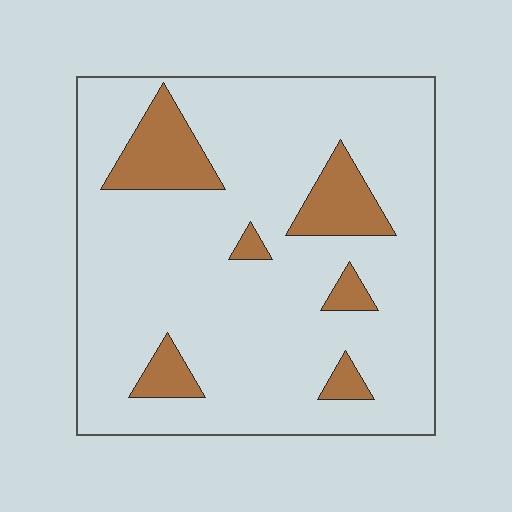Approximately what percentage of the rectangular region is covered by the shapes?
Approximately 15%.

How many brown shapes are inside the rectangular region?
6.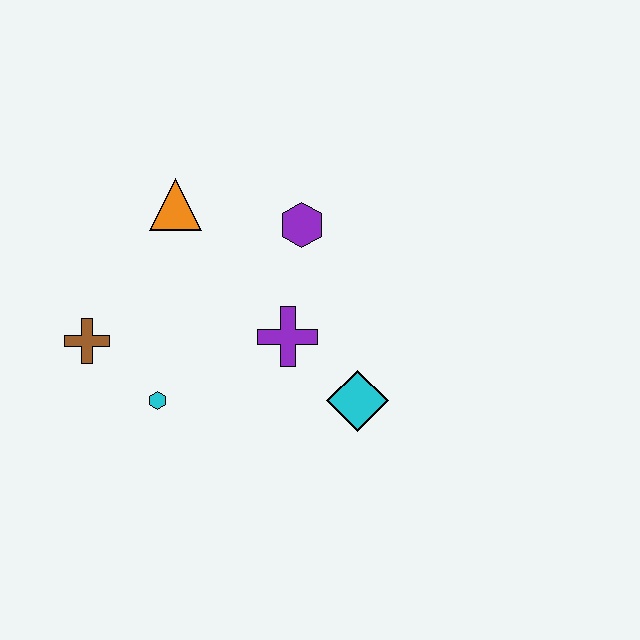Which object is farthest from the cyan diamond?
The brown cross is farthest from the cyan diamond.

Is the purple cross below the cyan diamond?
No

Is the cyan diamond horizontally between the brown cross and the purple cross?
No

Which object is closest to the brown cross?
The cyan hexagon is closest to the brown cross.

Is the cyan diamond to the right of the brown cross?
Yes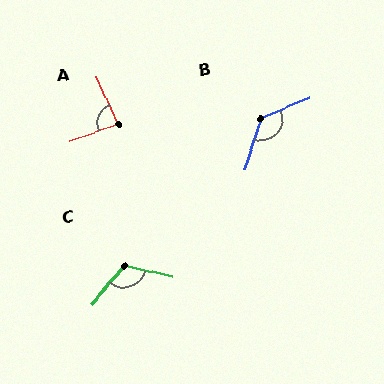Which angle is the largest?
B, at approximately 131 degrees.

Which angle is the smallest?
A, at approximately 85 degrees.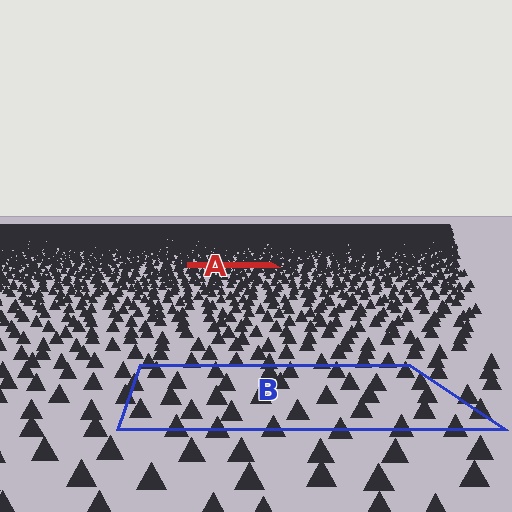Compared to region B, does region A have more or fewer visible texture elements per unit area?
Region A has more texture elements per unit area — they are packed more densely because it is farther away.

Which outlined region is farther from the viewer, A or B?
Region A is farther from the viewer — the texture elements inside it appear smaller and more densely packed.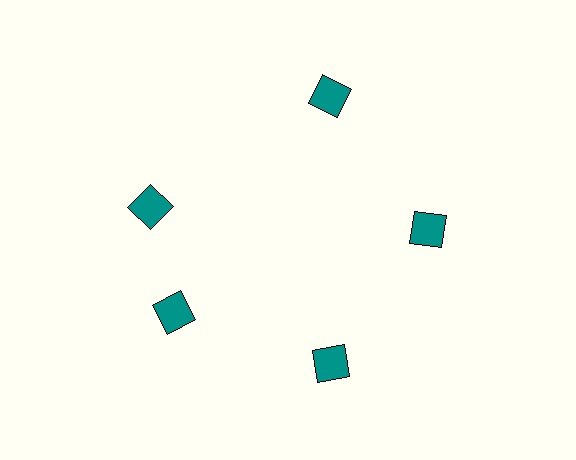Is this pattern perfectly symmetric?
No. The 5 teal diamonds are arranged in a ring, but one element near the 10 o'clock position is rotated out of alignment along the ring, breaking the 5-fold rotational symmetry.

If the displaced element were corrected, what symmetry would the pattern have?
It would have 5-fold rotational symmetry — the pattern would map onto itself every 72 degrees.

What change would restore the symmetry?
The symmetry would be restored by rotating it back into even spacing with its neighbors so that all 5 diamonds sit at equal angles and equal distance from the center.